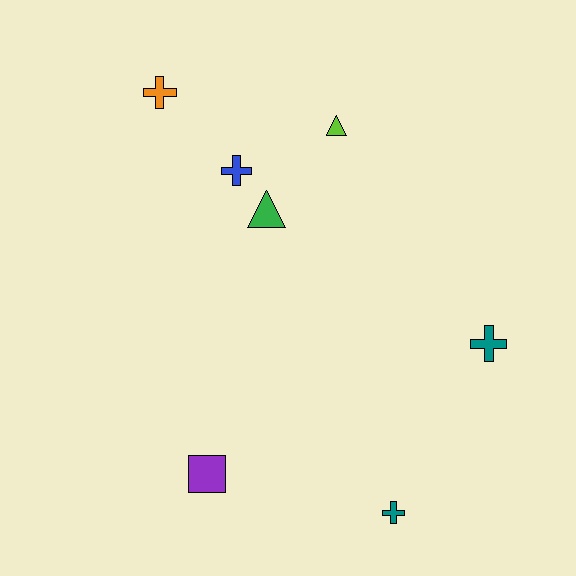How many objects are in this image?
There are 7 objects.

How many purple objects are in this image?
There is 1 purple object.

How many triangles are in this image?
There are 2 triangles.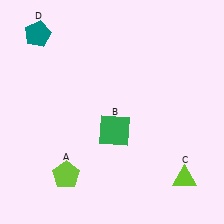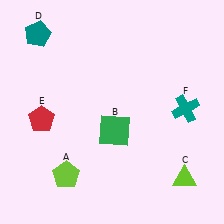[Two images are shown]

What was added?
A red pentagon (E), a teal cross (F) were added in Image 2.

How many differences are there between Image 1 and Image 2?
There are 2 differences between the two images.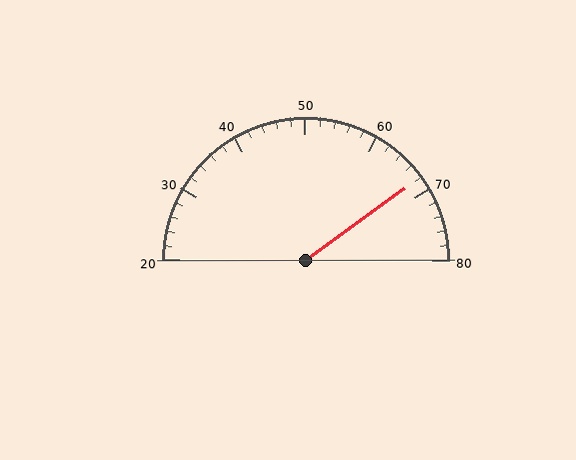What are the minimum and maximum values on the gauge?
The gauge ranges from 20 to 80.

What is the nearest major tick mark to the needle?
The nearest major tick mark is 70.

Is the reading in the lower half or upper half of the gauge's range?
The reading is in the upper half of the range (20 to 80).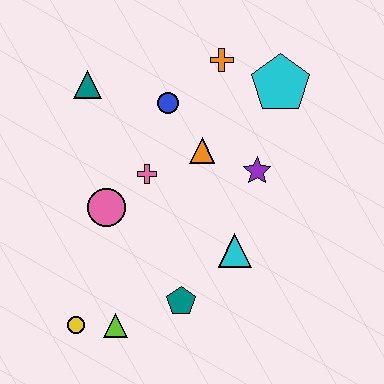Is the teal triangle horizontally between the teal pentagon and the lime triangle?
No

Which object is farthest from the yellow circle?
The cyan pentagon is farthest from the yellow circle.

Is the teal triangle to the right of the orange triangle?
No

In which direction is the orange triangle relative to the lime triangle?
The orange triangle is above the lime triangle.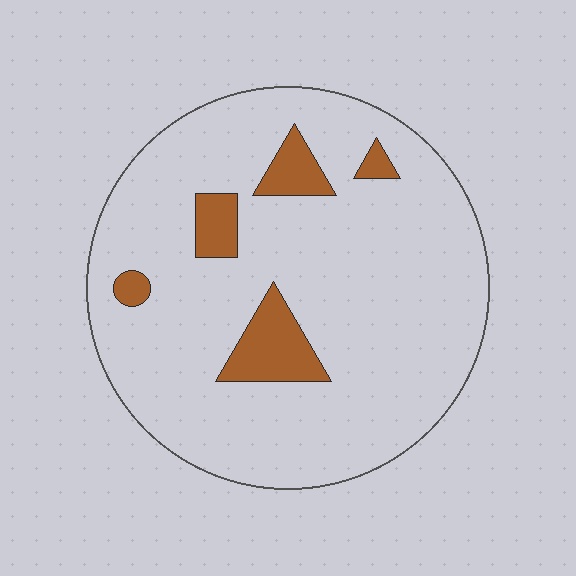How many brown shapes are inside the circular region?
5.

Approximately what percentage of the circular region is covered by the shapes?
Approximately 10%.